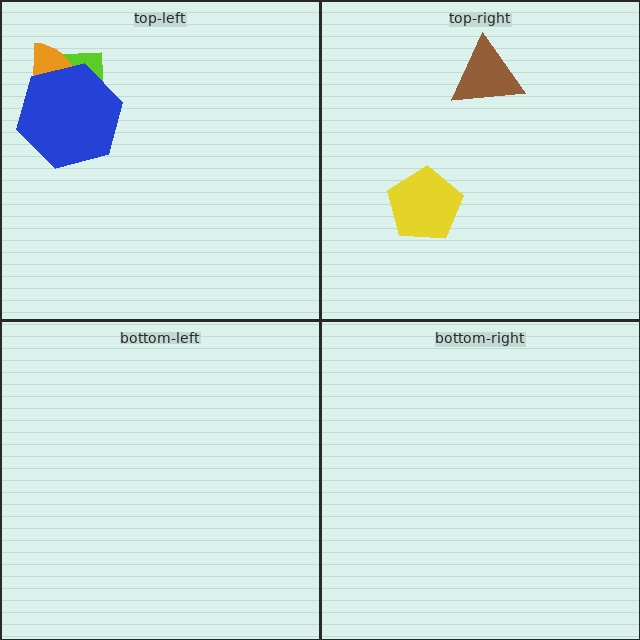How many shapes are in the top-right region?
2.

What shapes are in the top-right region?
The yellow pentagon, the brown triangle.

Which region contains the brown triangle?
The top-right region.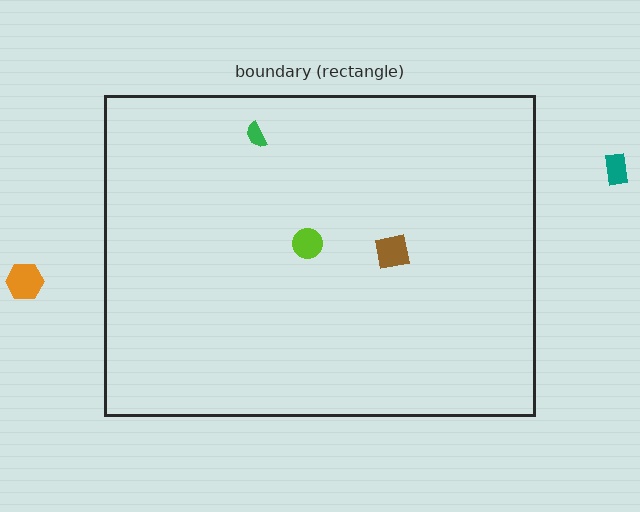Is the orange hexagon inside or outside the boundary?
Outside.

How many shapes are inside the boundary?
3 inside, 2 outside.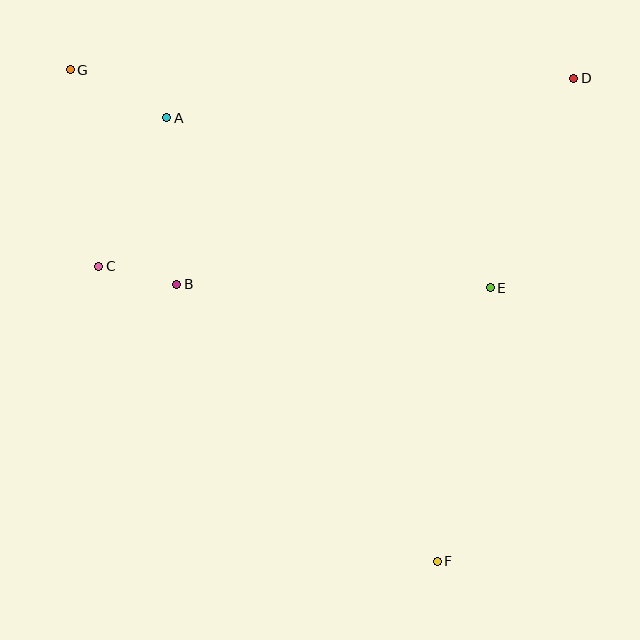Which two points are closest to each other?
Points B and C are closest to each other.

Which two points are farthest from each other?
Points F and G are farthest from each other.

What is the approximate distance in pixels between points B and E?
The distance between B and E is approximately 313 pixels.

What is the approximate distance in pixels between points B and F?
The distance between B and F is approximately 380 pixels.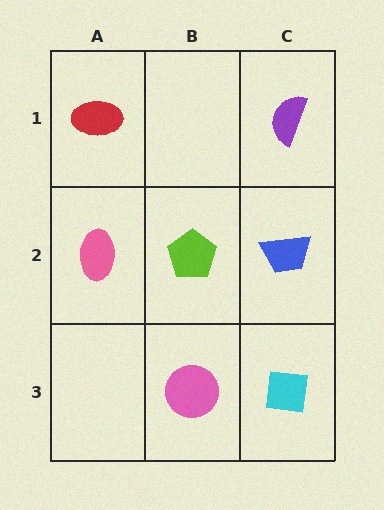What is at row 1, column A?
A red ellipse.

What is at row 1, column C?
A purple semicircle.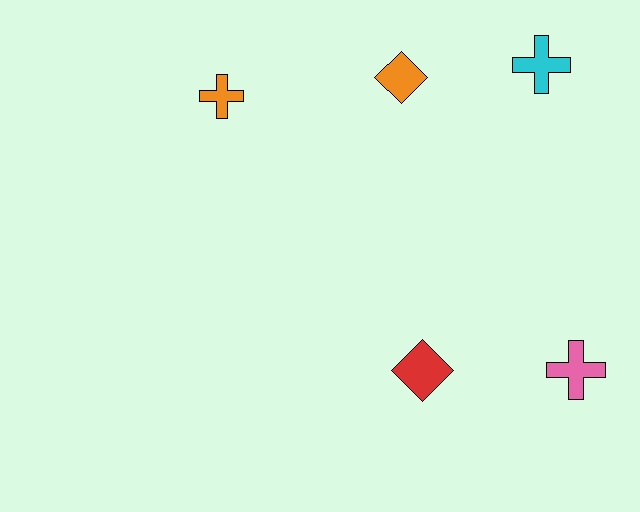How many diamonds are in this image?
There are 2 diamonds.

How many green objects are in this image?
There are no green objects.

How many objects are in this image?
There are 5 objects.